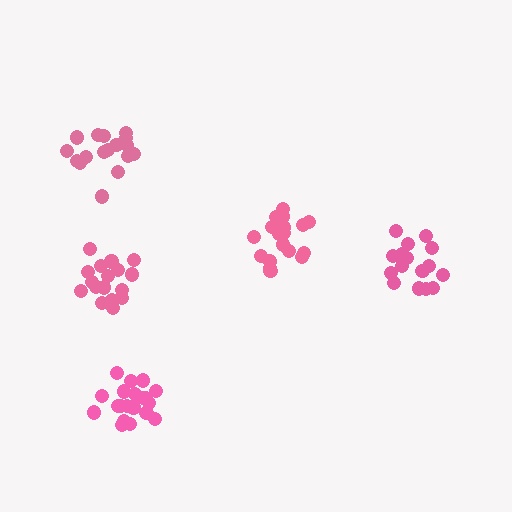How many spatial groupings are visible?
There are 5 spatial groupings.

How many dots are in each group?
Group 1: 17 dots, Group 2: 16 dots, Group 3: 18 dots, Group 4: 20 dots, Group 5: 17 dots (88 total).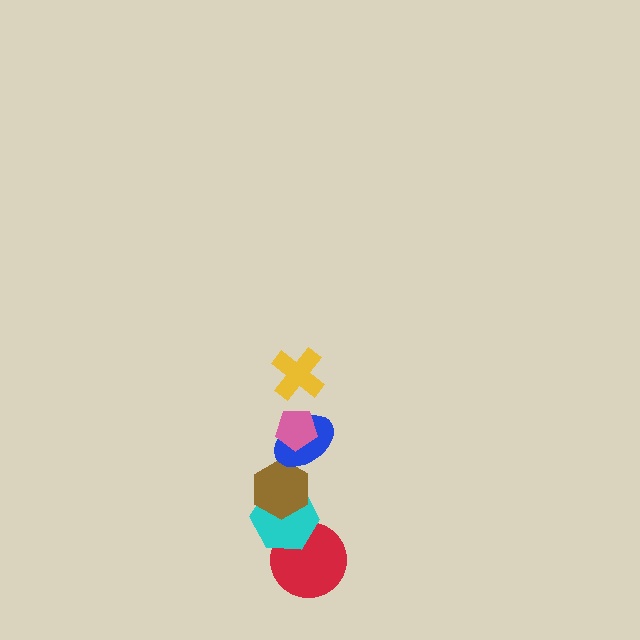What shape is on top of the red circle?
The cyan hexagon is on top of the red circle.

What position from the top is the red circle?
The red circle is 6th from the top.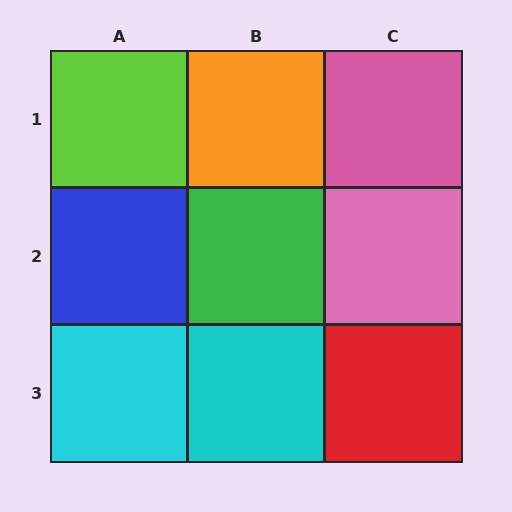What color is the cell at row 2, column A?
Blue.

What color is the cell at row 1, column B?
Orange.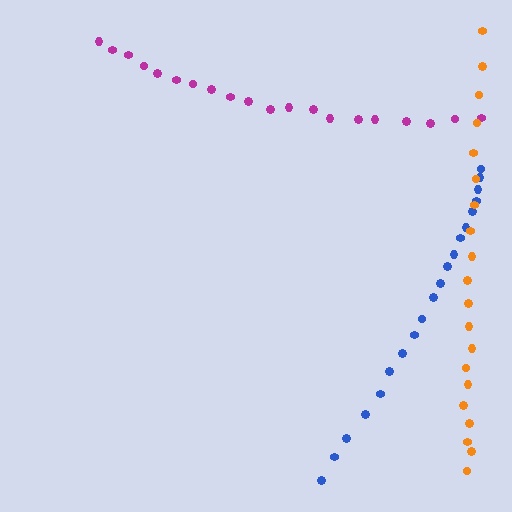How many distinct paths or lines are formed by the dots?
There are 3 distinct paths.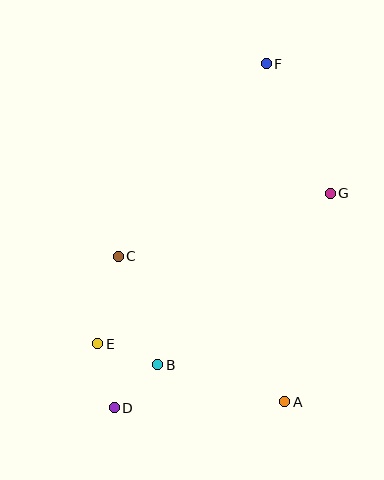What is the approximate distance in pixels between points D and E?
The distance between D and E is approximately 66 pixels.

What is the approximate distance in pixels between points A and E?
The distance between A and E is approximately 196 pixels.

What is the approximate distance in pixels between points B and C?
The distance between B and C is approximately 115 pixels.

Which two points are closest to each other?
Points B and D are closest to each other.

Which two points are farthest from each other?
Points D and F are farthest from each other.